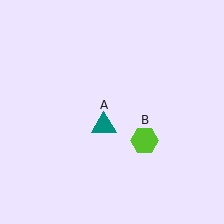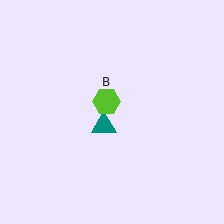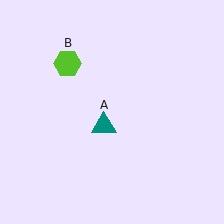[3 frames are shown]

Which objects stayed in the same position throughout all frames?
Teal triangle (object A) remained stationary.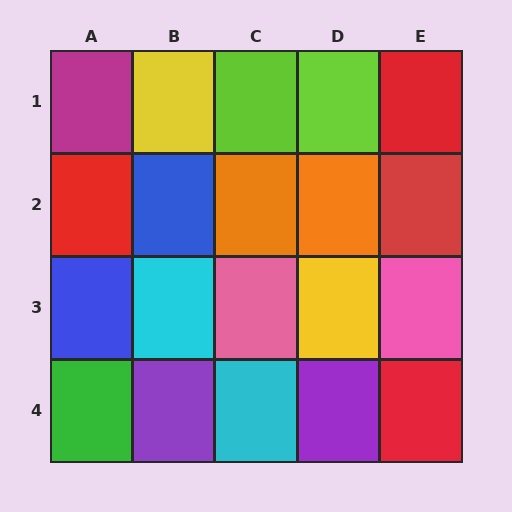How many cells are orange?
2 cells are orange.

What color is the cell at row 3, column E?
Pink.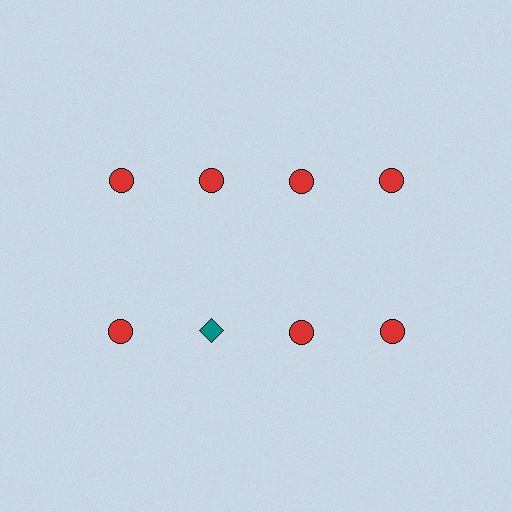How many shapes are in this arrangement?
There are 8 shapes arranged in a grid pattern.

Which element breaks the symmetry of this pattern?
The teal diamond in the second row, second from left column breaks the symmetry. All other shapes are red circles.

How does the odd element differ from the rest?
It differs in both color (teal instead of red) and shape (diamond instead of circle).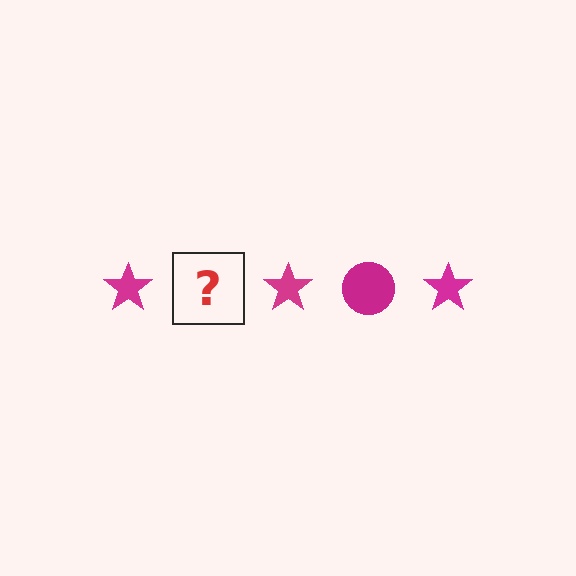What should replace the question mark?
The question mark should be replaced with a magenta circle.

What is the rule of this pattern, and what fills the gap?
The rule is that the pattern cycles through star, circle shapes in magenta. The gap should be filled with a magenta circle.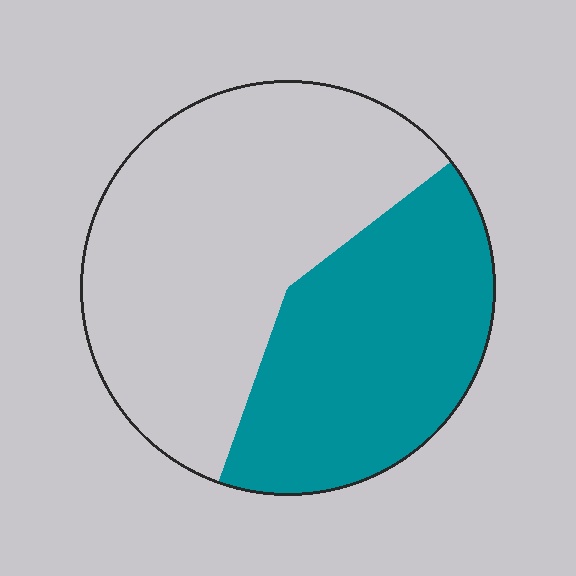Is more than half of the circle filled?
No.